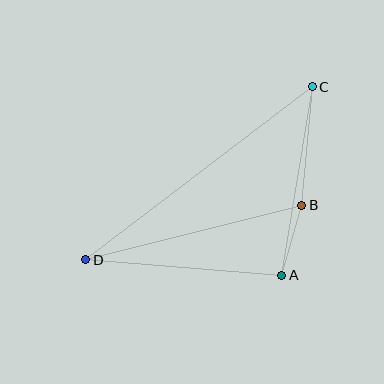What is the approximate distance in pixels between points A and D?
The distance between A and D is approximately 197 pixels.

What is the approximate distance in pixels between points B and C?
The distance between B and C is approximately 119 pixels.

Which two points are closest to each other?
Points A and B are closest to each other.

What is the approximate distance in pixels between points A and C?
The distance between A and C is approximately 191 pixels.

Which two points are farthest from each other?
Points C and D are farthest from each other.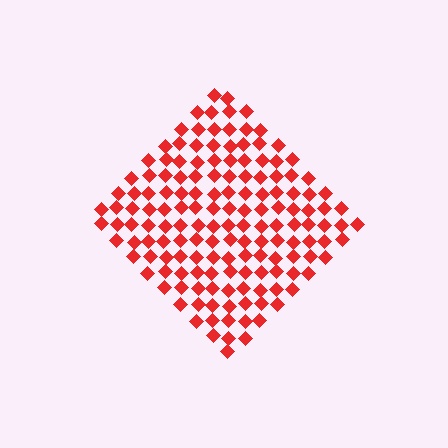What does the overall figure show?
The overall figure shows a diamond.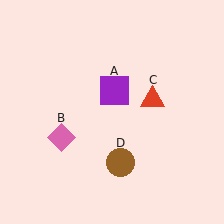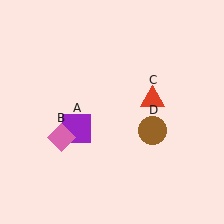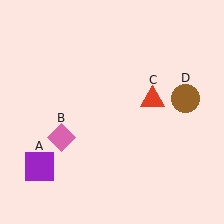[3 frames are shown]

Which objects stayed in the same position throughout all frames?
Pink diamond (object B) and red triangle (object C) remained stationary.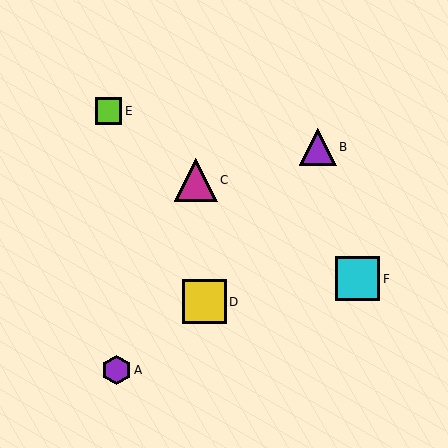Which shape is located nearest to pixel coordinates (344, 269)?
The cyan square (labeled F) at (358, 279) is nearest to that location.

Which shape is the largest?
The cyan square (labeled F) is the largest.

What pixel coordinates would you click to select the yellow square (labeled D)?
Click at (204, 302) to select the yellow square D.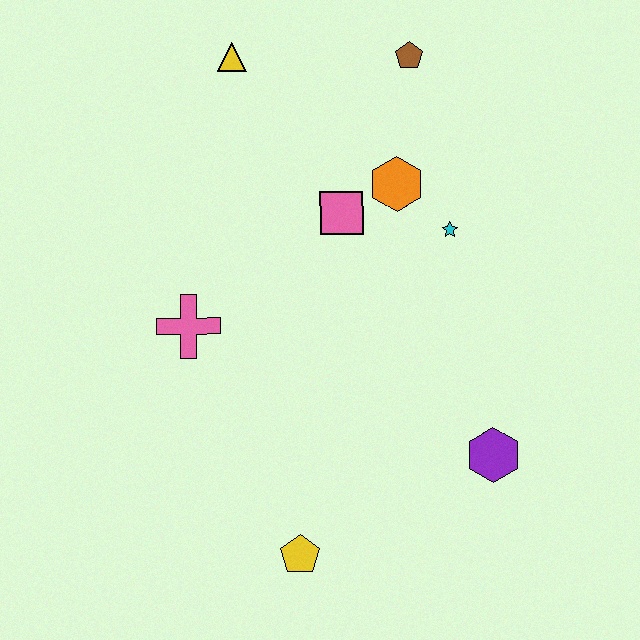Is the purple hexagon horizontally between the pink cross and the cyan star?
No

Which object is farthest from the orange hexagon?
The yellow pentagon is farthest from the orange hexagon.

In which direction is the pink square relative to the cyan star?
The pink square is to the left of the cyan star.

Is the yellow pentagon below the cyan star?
Yes